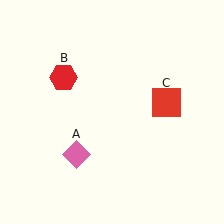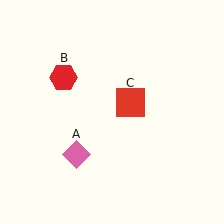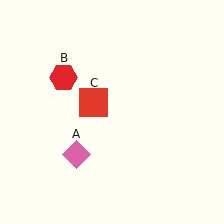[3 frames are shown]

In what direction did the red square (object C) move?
The red square (object C) moved left.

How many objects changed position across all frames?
1 object changed position: red square (object C).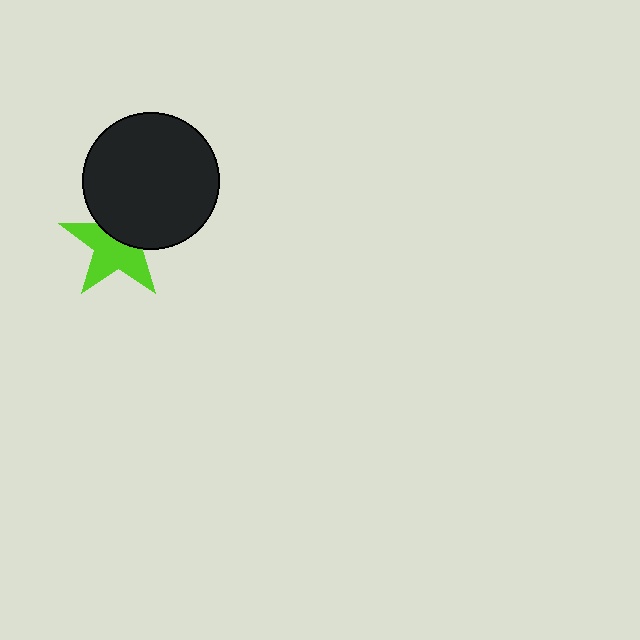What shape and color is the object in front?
The object in front is a black circle.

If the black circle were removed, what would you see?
You would see the complete lime star.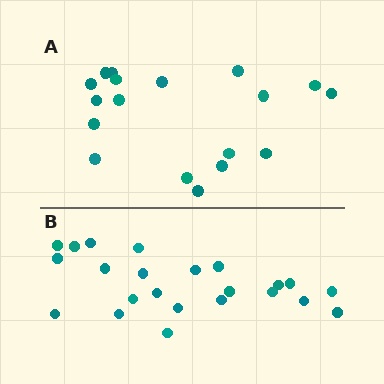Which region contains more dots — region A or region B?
Region B (the bottom region) has more dots.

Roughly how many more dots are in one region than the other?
Region B has about 5 more dots than region A.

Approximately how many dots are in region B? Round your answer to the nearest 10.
About 20 dots. (The exact count is 23, which rounds to 20.)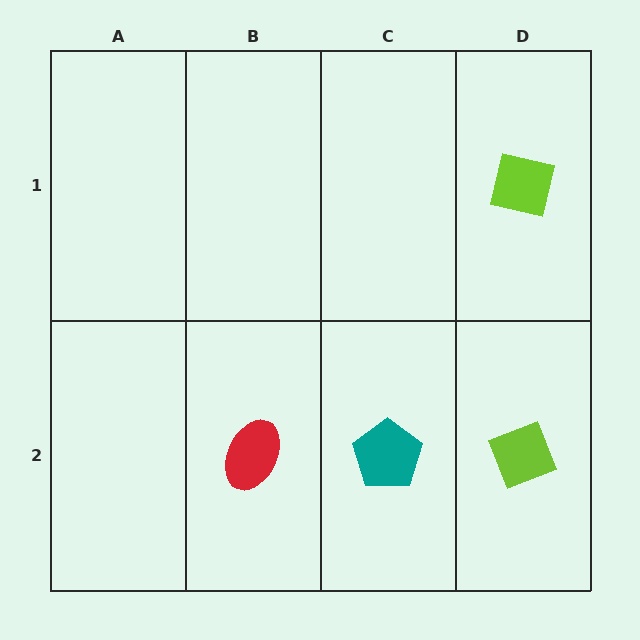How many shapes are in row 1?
1 shape.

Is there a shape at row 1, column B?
No, that cell is empty.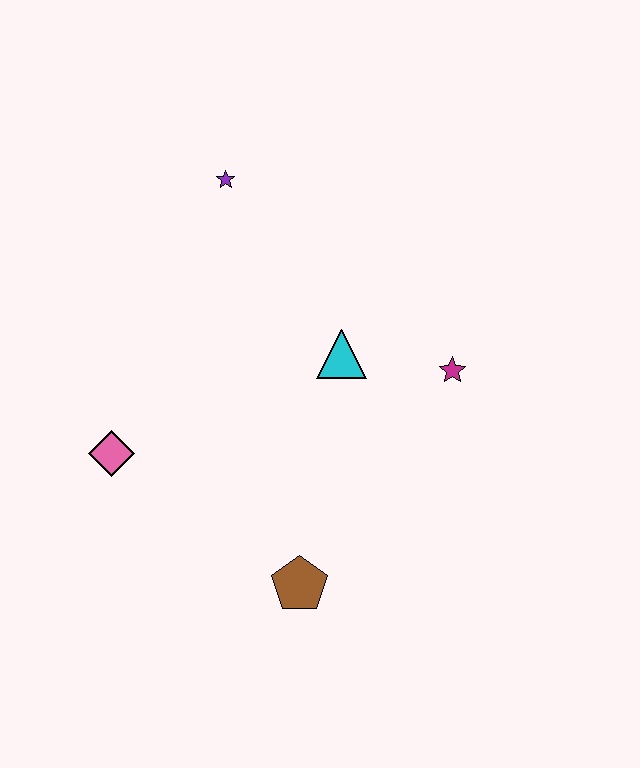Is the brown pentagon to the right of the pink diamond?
Yes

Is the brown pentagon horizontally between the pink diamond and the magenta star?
Yes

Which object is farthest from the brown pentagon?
The purple star is farthest from the brown pentagon.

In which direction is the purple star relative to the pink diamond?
The purple star is above the pink diamond.